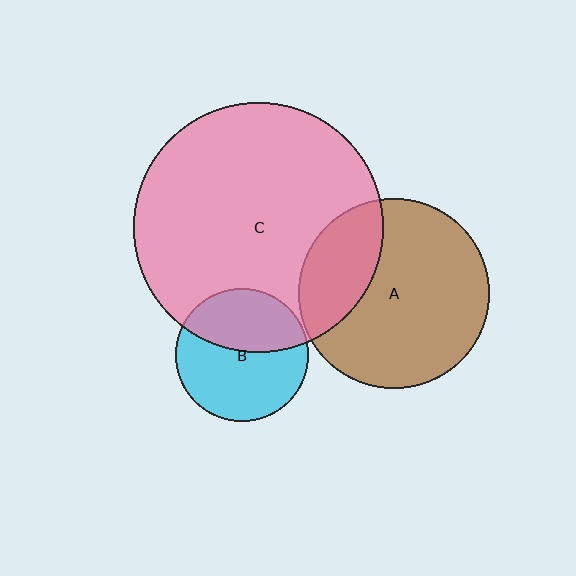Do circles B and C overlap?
Yes.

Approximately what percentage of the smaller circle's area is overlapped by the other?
Approximately 40%.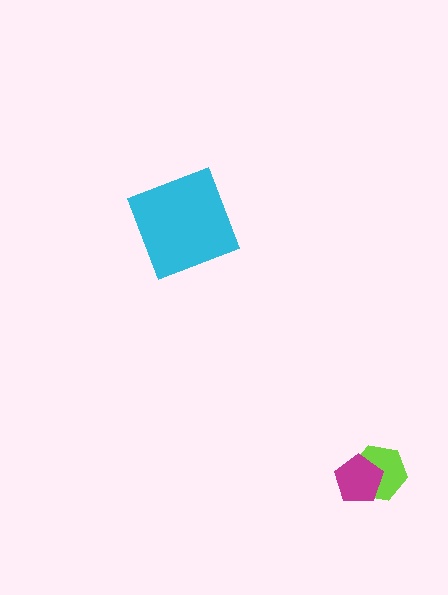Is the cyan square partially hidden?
No, no other shape covers it.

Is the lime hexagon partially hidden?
Yes, it is partially covered by another shape.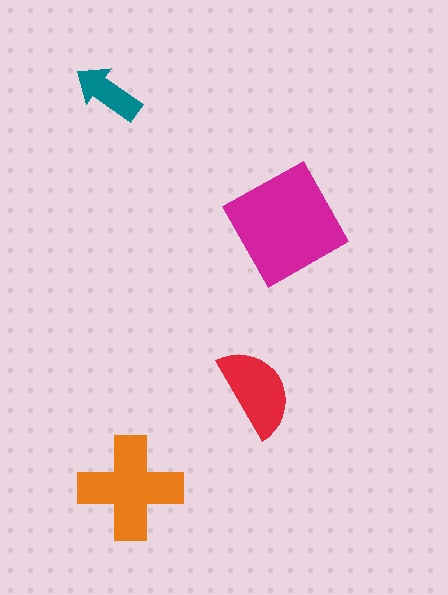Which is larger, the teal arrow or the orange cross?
The orange cross.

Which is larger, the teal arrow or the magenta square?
The magenta square.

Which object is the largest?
The magenta square.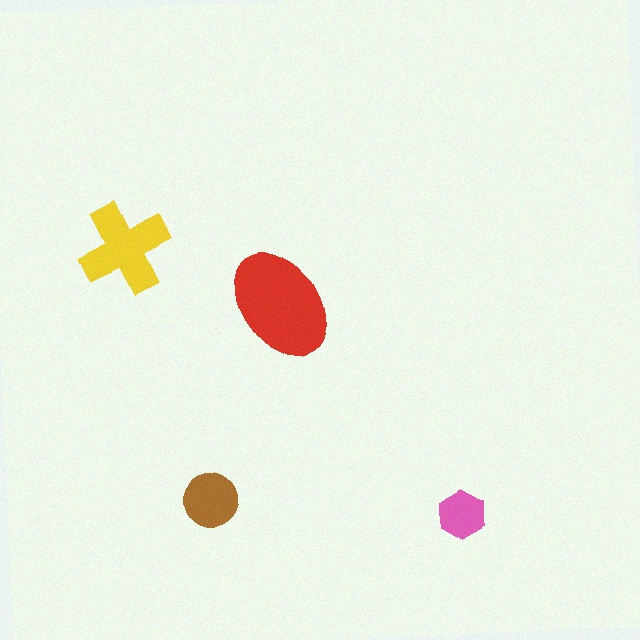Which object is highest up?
The yellow cross is topmost.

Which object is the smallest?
The pink hexagon.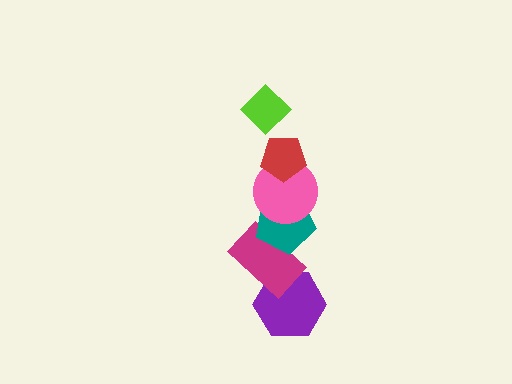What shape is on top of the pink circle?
The red pentagon is on top of the pink circle.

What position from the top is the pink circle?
The pink circle is 3rd from the top.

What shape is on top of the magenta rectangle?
The teal pentagon is on top of the magenta rectangle.